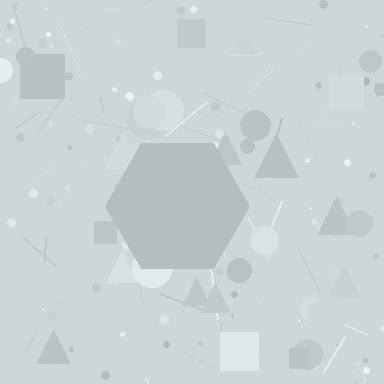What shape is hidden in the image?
A hexagon is hidden in the image.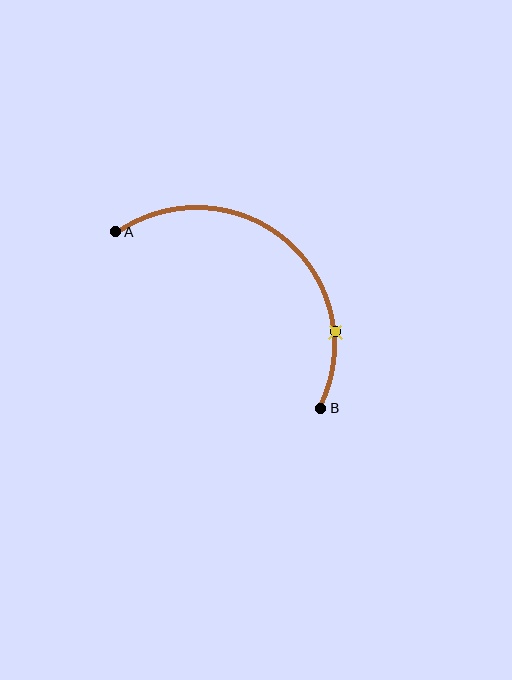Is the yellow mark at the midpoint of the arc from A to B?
No. The yellow mark lies on the arc but is closer to endpoint B. The arc midpoint would be at the point on the curve equidistant along the arc from both A and B.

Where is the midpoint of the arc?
The arc midpoint is the point on the curve farthest from the straight line joining A and B. It sits above and to the right of that line.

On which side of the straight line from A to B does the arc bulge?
The arc bulges above and to the right of the straight line connecting A and B.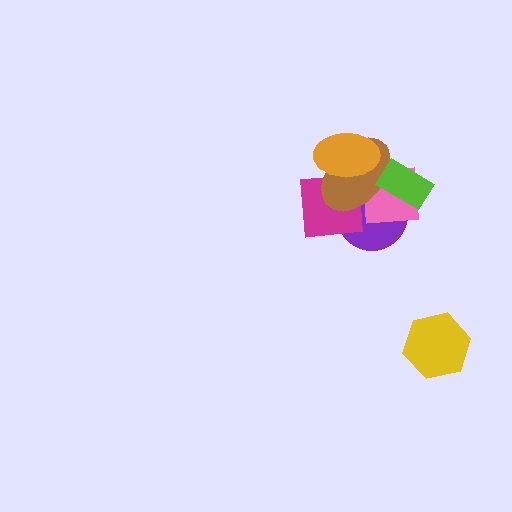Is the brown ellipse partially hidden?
Yes, it is partially covered by another shape.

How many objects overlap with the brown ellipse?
5 objects overlap with the brown ellipse.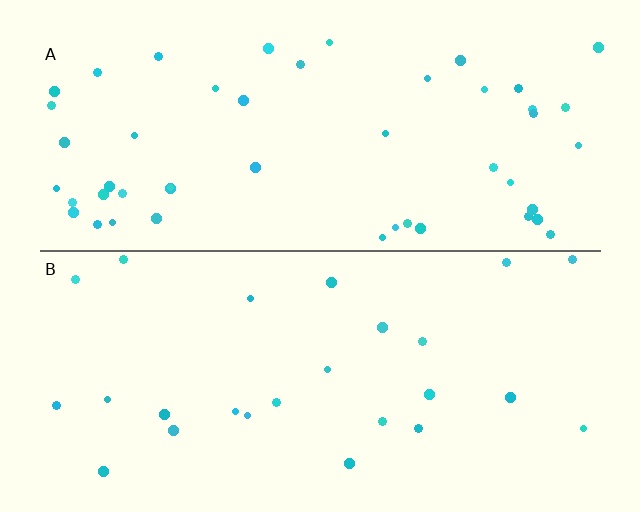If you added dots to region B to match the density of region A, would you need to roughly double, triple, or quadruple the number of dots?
Approximately double.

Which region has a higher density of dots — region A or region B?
A (the top).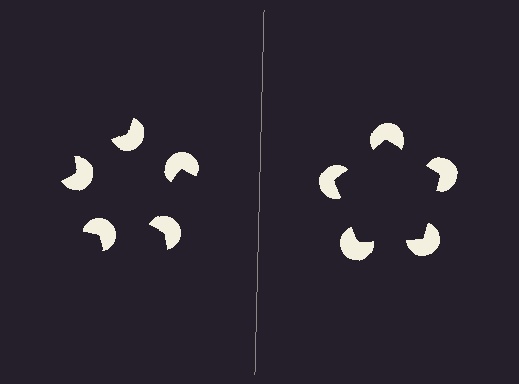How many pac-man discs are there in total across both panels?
10 — 5 on each side.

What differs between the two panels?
The pac-man discs are positioned identically on both sides; only the wedge orientations differ. On the right they align to a pentagon; on the left they are misaligned.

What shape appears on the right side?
An illusory pentagon.